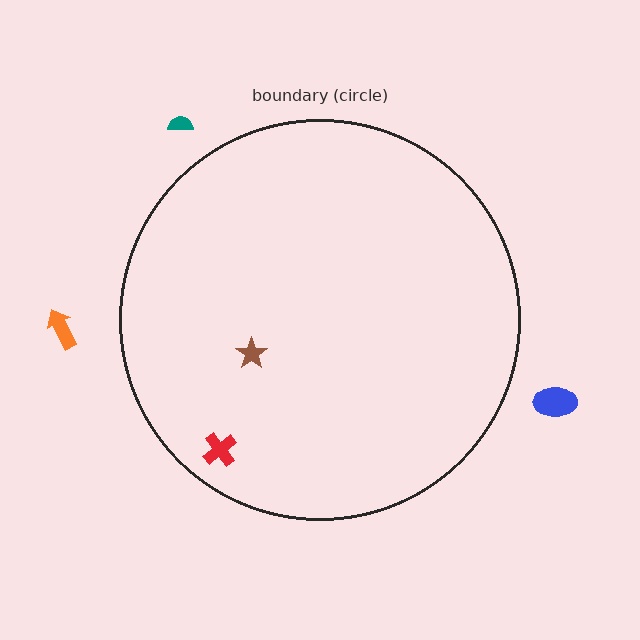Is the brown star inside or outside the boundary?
Inside.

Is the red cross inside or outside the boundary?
Inside.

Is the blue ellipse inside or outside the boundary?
Outside.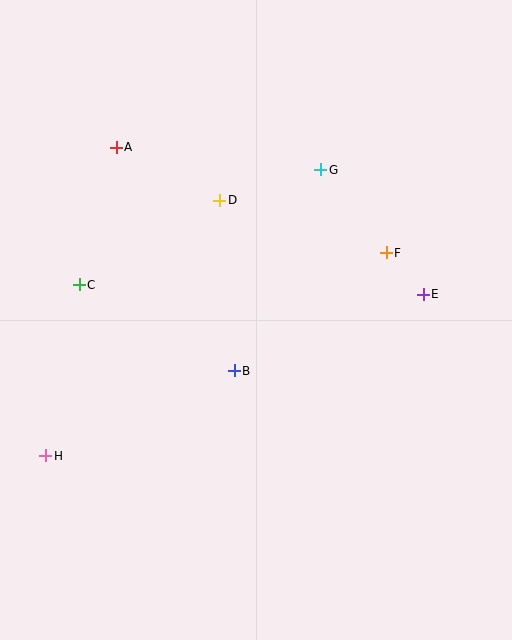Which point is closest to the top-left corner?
Point A is closest to the top-left corner.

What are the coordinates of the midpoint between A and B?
The midpoint between A and B is at (175, 259).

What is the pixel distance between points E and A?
The distance between E and A is 340 pixels.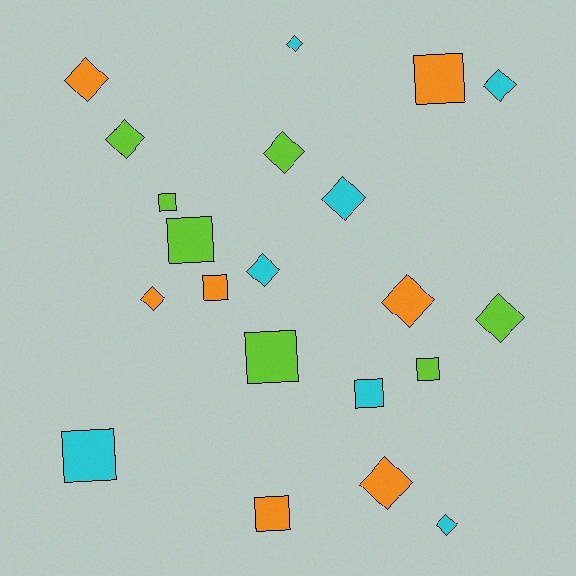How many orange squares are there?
There are 3 orange squares.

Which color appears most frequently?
Lime, with 7 objects.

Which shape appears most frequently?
Diamond, with 12 objects.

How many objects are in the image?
There are 21 objects.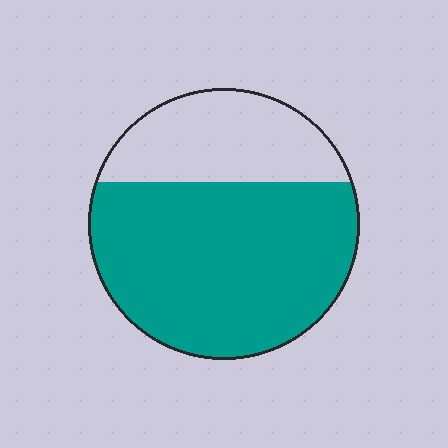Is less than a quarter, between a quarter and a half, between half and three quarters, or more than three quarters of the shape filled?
Between half and three quarters.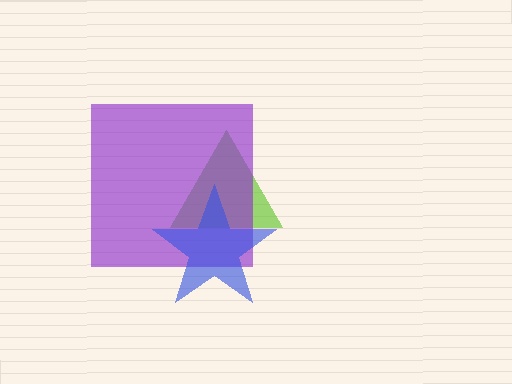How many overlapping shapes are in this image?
There are 3 overlapping shapes in the image.